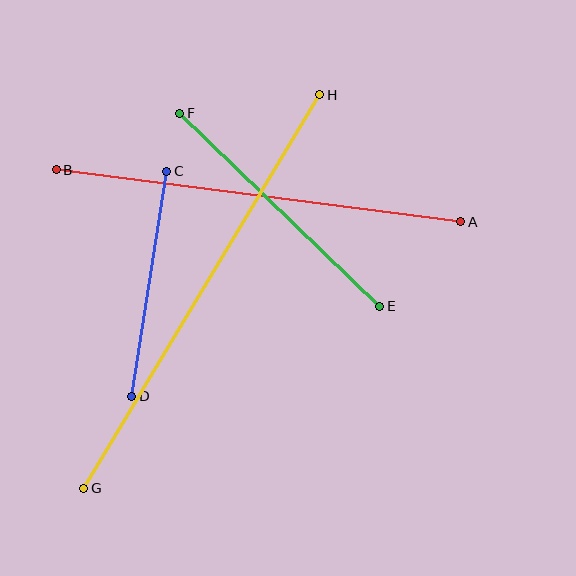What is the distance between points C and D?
The distance is approximately 228 pixels.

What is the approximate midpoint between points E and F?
The midpoint is at approximately (280, 210) pixels.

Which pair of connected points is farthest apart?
Points G and H are farthest apart.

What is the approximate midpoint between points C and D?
The midpoint is at approximately (149, 284) pixels.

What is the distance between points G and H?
The distance is approximately 459 pixels.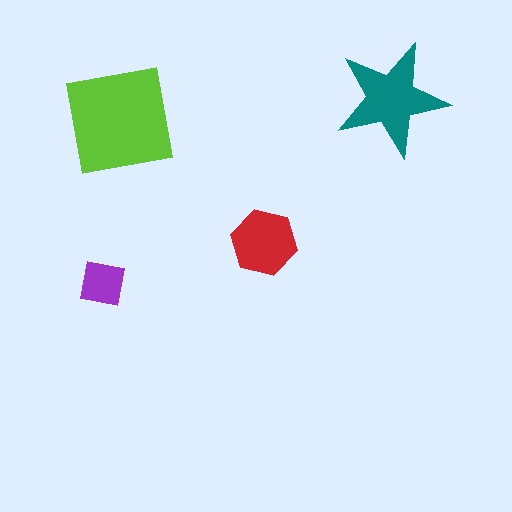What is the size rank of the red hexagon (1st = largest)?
3rd.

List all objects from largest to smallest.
The lime square, the teal star, the red hexagon, the purple square.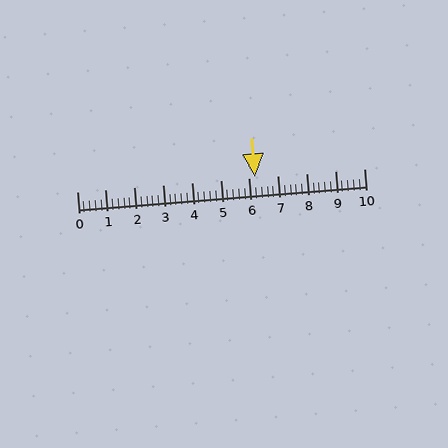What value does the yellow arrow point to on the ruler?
The yellow arrow points to approximately 6.2.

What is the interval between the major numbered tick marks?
The major tick marks are spaced 1 units apart.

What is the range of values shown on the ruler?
The ruler shows values from 0 to 10.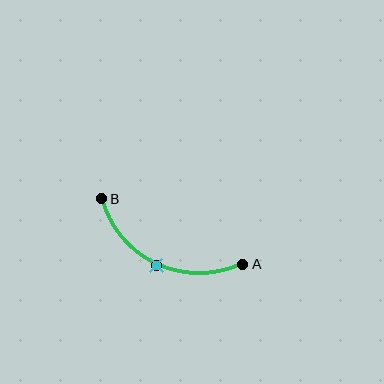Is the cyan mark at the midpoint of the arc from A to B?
Yes. The cyan mark lies on the arc at equal arc-length from both A and B — it is the arc midpoint.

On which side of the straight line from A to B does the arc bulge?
The arc bulges below the straight line connecting A and B.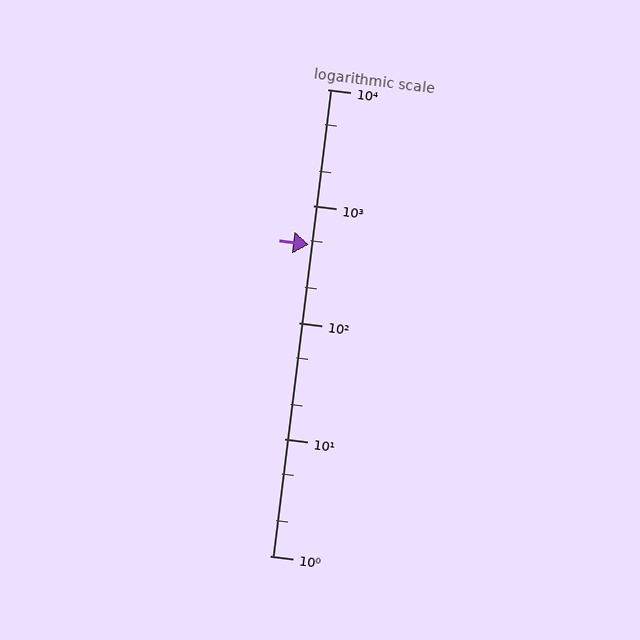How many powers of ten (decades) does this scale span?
The scale spans 4 decades, from 1 to 10000.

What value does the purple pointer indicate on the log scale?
The pointer indicates approximately 470.